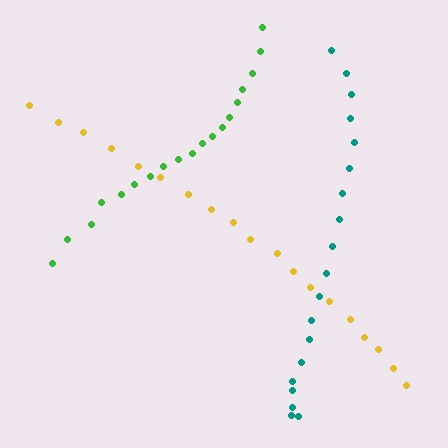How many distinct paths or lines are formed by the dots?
There are 3 distinct paths.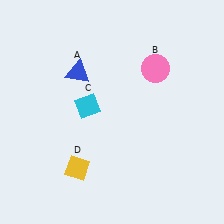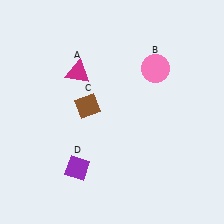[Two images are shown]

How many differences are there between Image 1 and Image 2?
There are 3 differences between the two images.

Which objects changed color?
A changed from blue to magenta. C changed from cyan to brown. D changed from yellow to purple.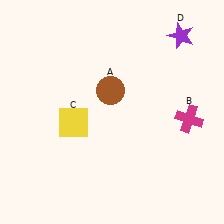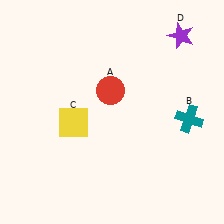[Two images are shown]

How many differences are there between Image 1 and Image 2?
There are 2 differences between the two images.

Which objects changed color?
A changed from brown to red. B changed from magenta to teal.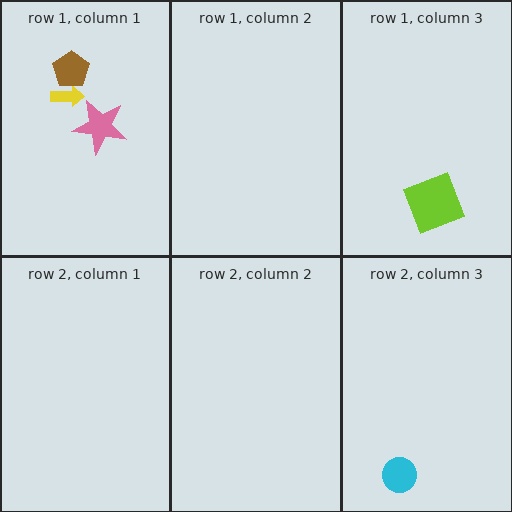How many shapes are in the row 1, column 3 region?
1.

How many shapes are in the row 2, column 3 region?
1.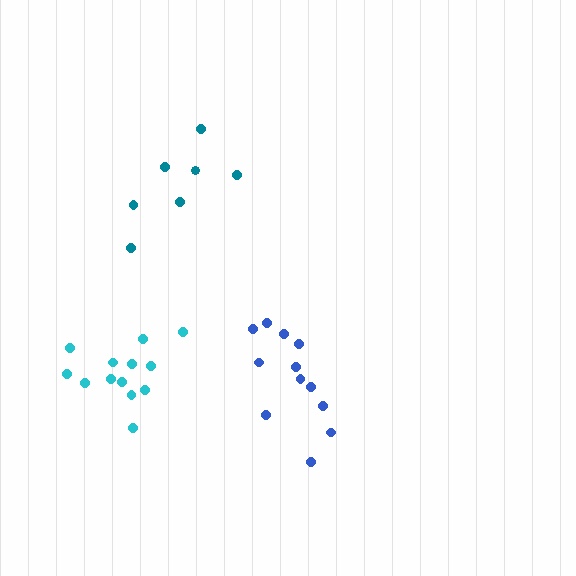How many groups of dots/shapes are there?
There are 3 groups.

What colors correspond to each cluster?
The clusters are colored: blue, cyan, teal.